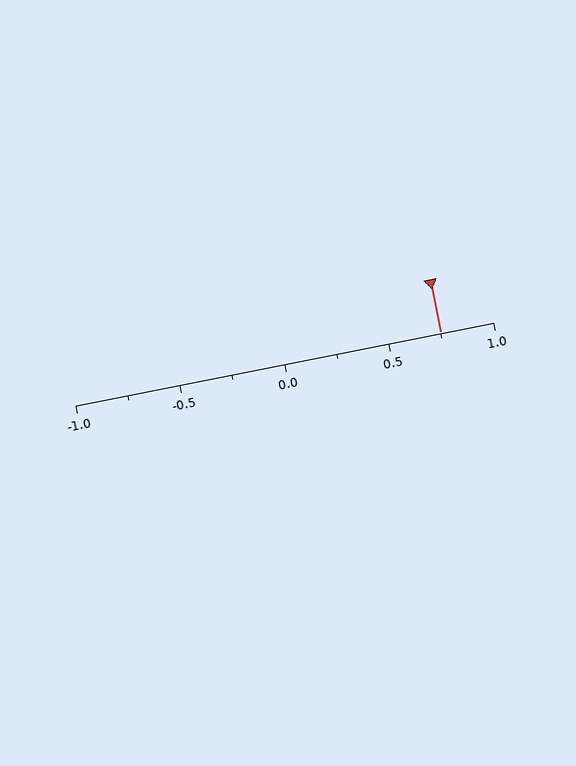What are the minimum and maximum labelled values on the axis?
The axis runs from -1.0 to 1.0.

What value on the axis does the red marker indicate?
The marker indicates approximately 0.75.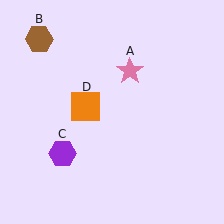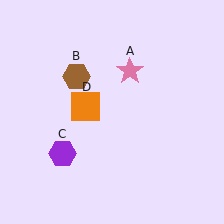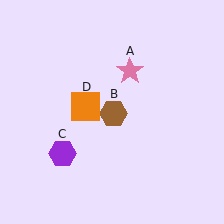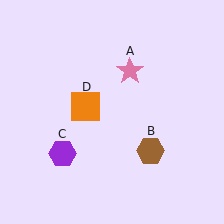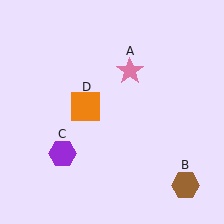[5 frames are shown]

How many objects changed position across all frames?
1 object changed position: brown hexagon (object B).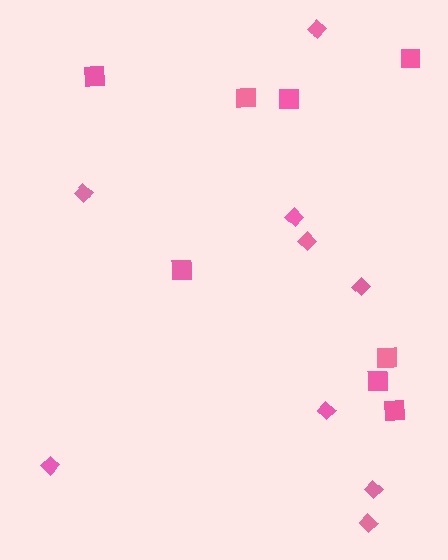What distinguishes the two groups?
There are 2 groups: one group of squares (8) and one group of diamonds (9).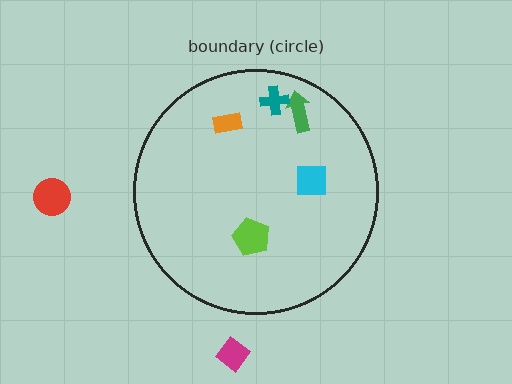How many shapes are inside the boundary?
5 inside, 2 outside.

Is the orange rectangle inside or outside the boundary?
Inside.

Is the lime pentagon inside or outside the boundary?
Inside.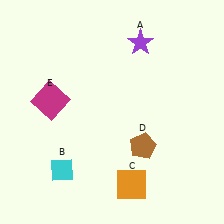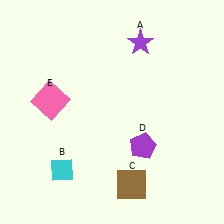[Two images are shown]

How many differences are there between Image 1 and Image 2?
There are 3 differences between the two images.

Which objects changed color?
C changed from orange to brown. D changed from brown to purple. E changed from magenta to pink.